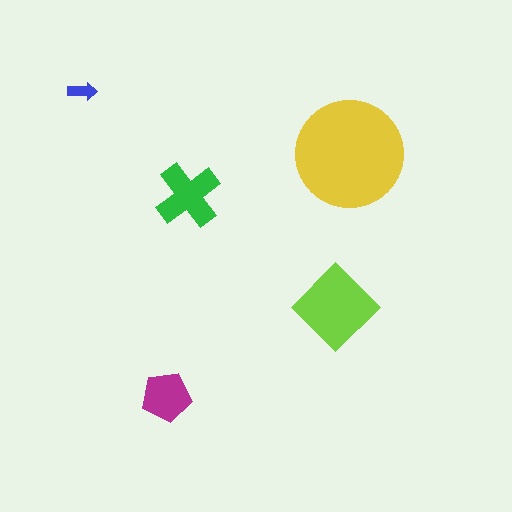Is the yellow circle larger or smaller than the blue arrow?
Larger.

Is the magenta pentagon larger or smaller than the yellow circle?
Smaller.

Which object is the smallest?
The blue arrow.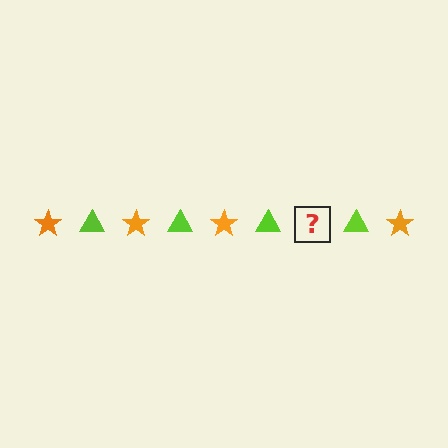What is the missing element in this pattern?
The missing element is an orange star.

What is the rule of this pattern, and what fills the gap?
The rule is that the pattern alternates between orange star and lime triangle. The gap should be filled with an orange star.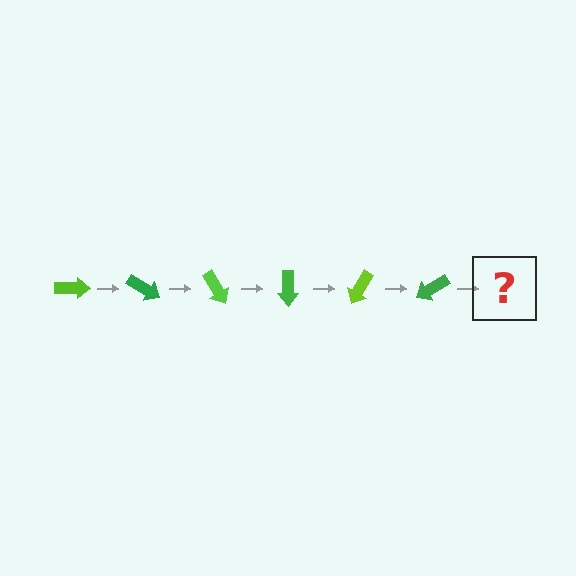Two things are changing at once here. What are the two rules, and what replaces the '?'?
The two rules are that it rotates 30 degrees each step and the color cycles through lime and green. The '?' should be a lime arrow, rotated 180 degrees from the start.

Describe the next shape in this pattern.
It should be a lime arrow, rotated 180 degrees from the start.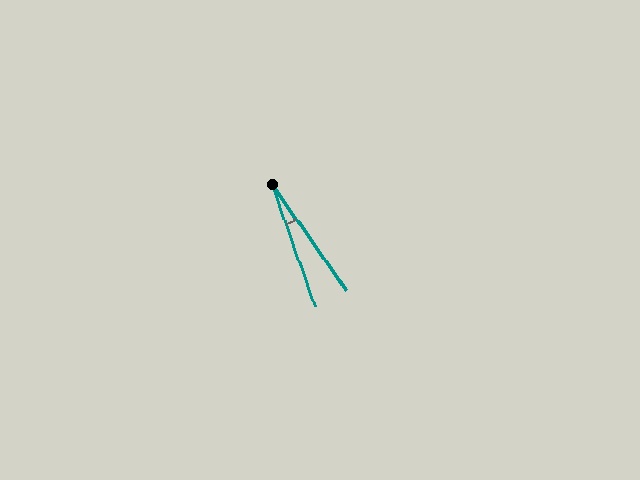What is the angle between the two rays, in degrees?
Approximately 16 degrees.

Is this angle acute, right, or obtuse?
It is acute.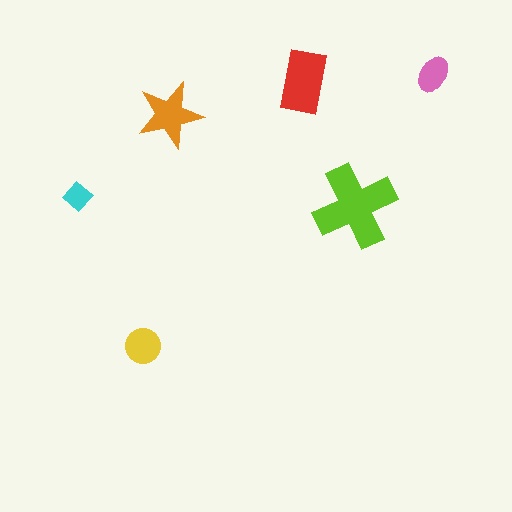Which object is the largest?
The lime cross.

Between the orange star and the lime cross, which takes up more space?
The lime cross.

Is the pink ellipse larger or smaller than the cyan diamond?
Larger.